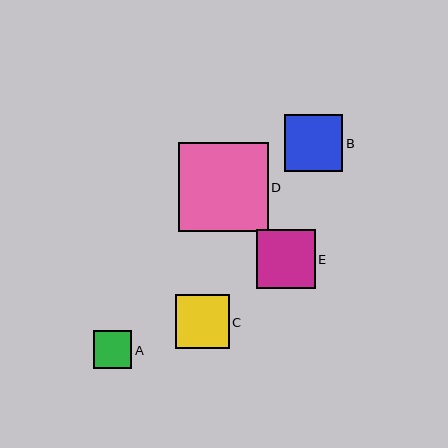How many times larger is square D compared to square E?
Square D is approximately 1.5 times the size of square E.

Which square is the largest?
Square D is the largest with a size of approximately 89 pixels.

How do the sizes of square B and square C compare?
Square B and square C are approximately the same size.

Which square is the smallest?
Square A is the smallest with a size of approximately 38 pixels.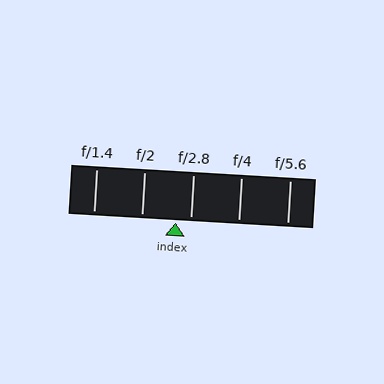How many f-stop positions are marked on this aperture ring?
There are 5 f-stop positions marked.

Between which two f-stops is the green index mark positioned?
The index mark is between f/2 and f/2.8.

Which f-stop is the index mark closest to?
The index mark is closest to f/2.8.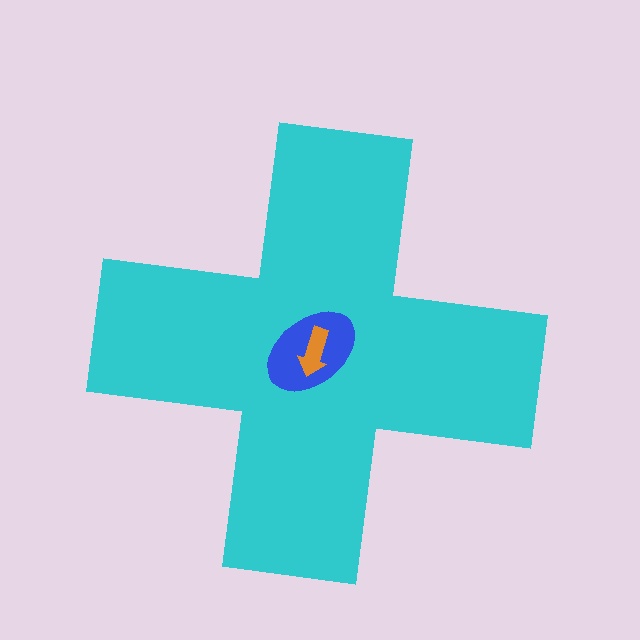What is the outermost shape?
The cyan cross.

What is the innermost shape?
The orange arrow.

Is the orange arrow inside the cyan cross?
Yes.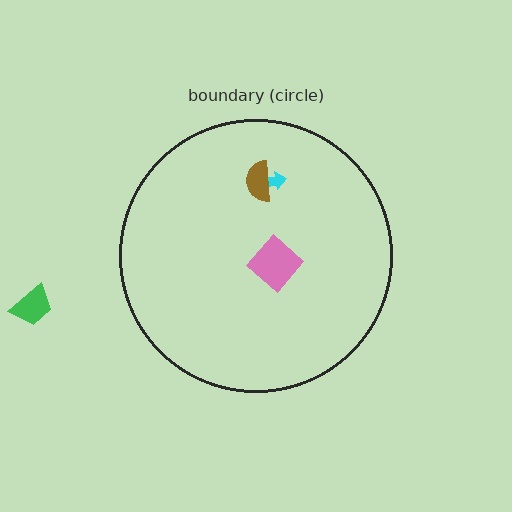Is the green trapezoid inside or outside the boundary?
Outside.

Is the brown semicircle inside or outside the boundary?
Inside.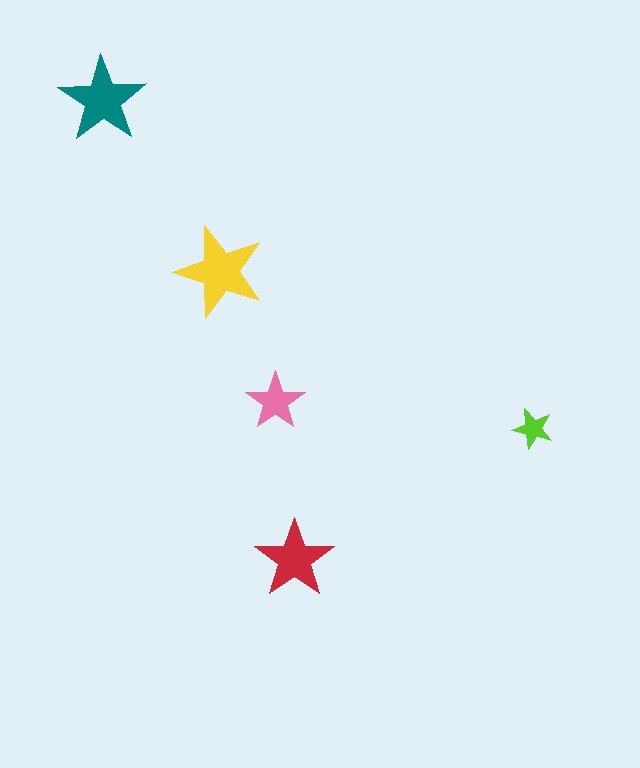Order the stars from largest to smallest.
the yellow one, the teal one, the red one, the pink one, the lime one.